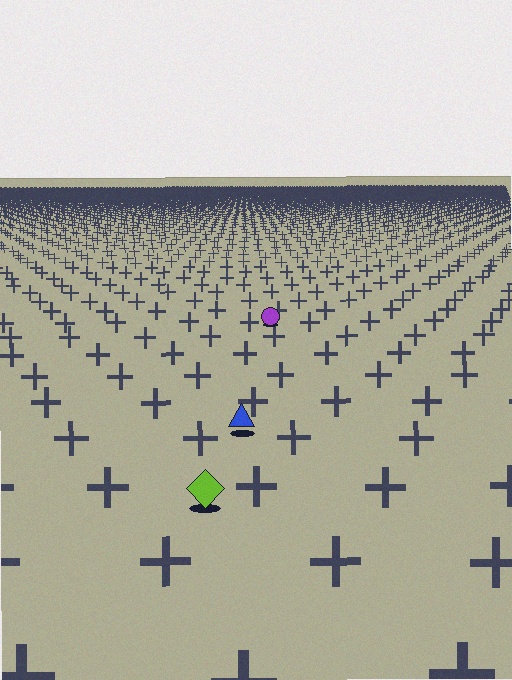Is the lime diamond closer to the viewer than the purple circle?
Yes. The lime diamond is closer — you can tell from the texture gradient: the ground texture is coarser near it.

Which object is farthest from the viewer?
The purple circle is farthest from the viewer. It appears smaller and the ground texture around it is denser.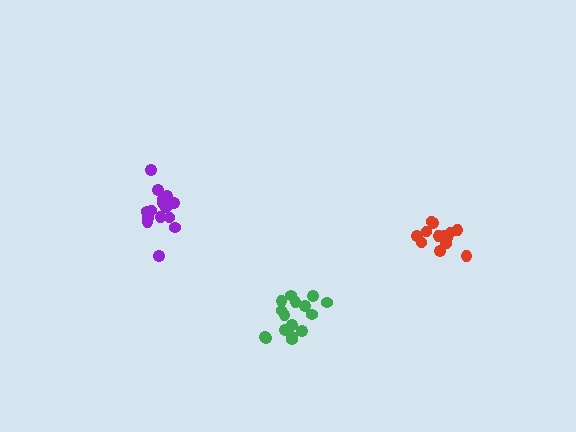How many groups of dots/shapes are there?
There are 3 groups.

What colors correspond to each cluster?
The clusters are colored: green, purple, red.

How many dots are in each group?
Group 1: 16 dots, Group 2: 15 dots, Group 3: 14 dots (45 total).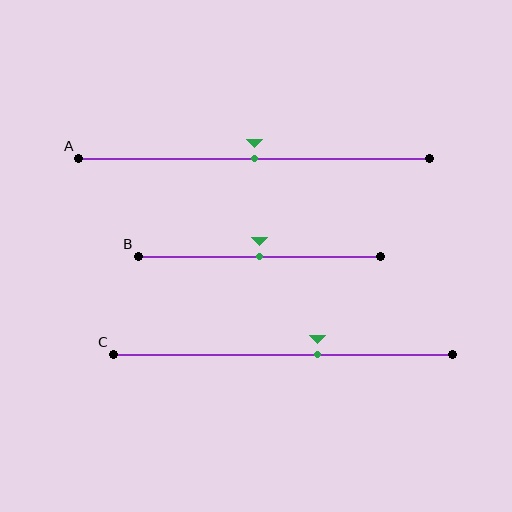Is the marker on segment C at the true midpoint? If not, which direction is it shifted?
No, the marker on segment C is shifted to the right by about 10% of the segment length.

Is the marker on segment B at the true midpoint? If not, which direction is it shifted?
Yes, the marker on segment B is at the true midpoint.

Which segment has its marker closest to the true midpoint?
Segment A has its marker closest to the true midpoint.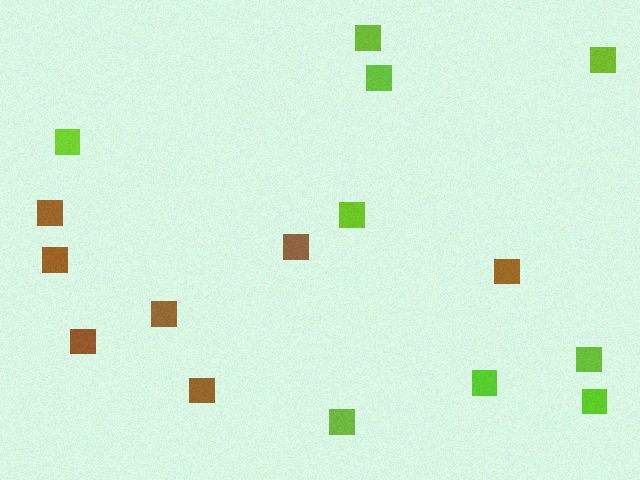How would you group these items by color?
There are 2 groups: one group of brown squares (7) and one group of lime squares (9).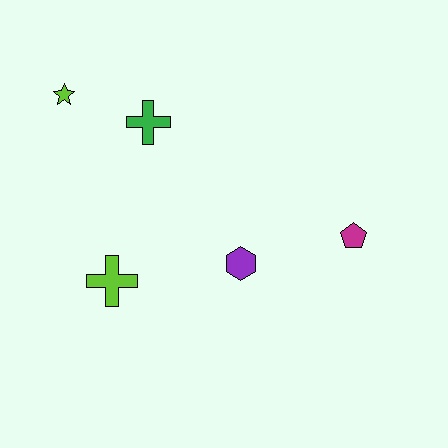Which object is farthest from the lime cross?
The magenta pentagon is farthest from the lime cross.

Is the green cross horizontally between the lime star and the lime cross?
No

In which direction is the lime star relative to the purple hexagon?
The lime star is to the left of the purple hexagon.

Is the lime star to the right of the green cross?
No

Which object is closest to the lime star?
The green cross is closest to the lime star.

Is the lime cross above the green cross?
No